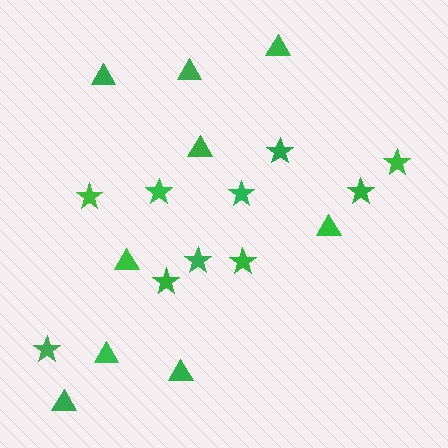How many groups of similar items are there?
There are 2 groups: one group of triangles (9) and one group of stars (10).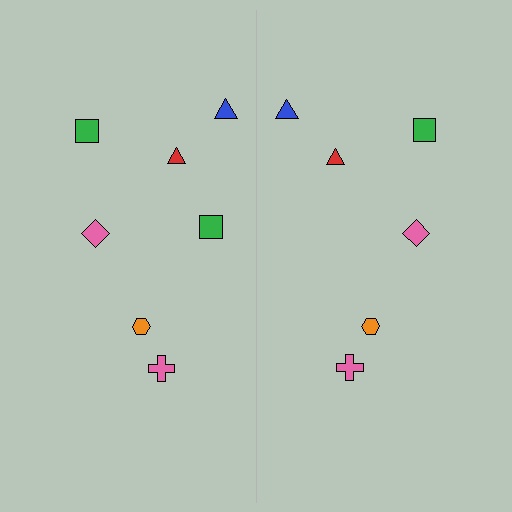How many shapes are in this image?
There are 13 shapes in this image.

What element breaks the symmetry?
A green square is missing from the right side.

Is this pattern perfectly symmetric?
No, the pattern is not perfectly symmetric. A green square is missing from the right side.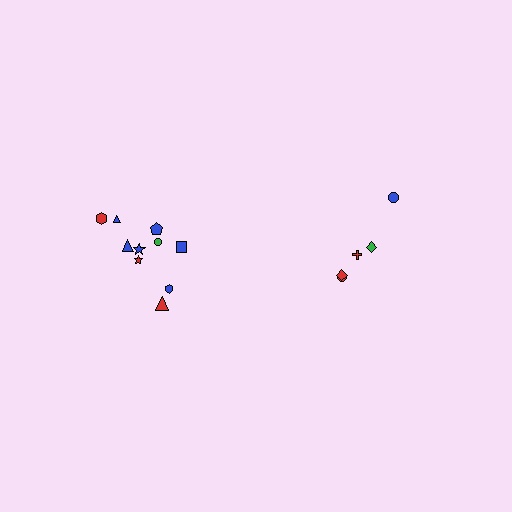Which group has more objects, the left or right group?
The left group.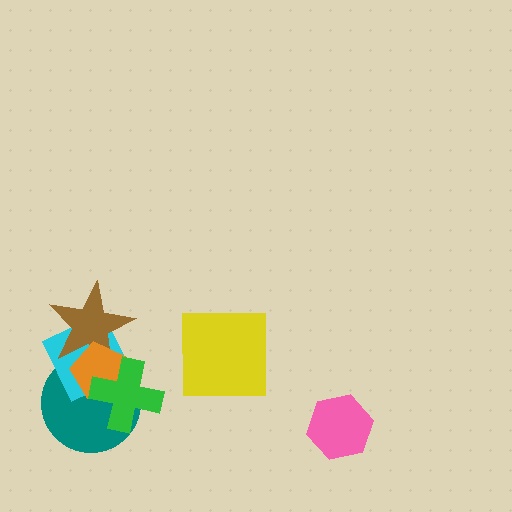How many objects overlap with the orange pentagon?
4 objects overlap with the orange pentagon.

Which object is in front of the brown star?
The orange pentagon is in front of the brown star.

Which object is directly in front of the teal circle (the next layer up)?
The cyan diamond is directly in front of the teal circle.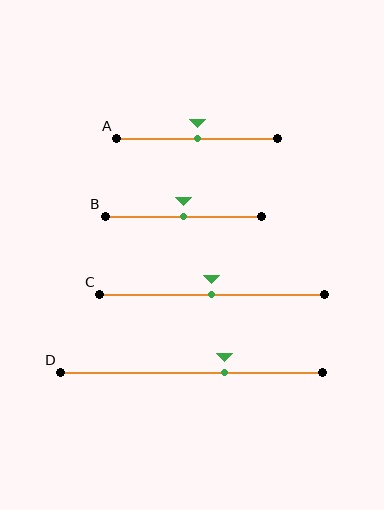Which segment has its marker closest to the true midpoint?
Segment A has its marker closest to the true midpoint.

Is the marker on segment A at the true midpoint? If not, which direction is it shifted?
Yes, the marker on segment A is at the true midpoint.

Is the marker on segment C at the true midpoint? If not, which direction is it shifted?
Yes, the marker on segment C is at the true midpoint.